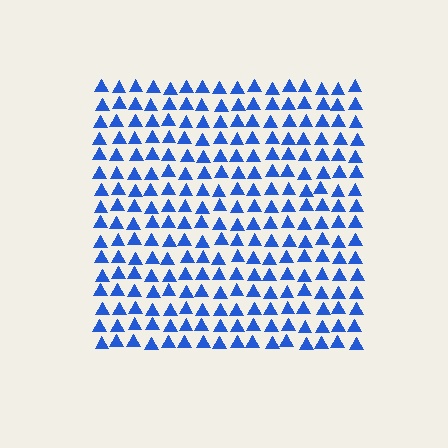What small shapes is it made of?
It is made of small triangles.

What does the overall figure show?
The overall figure shows a square.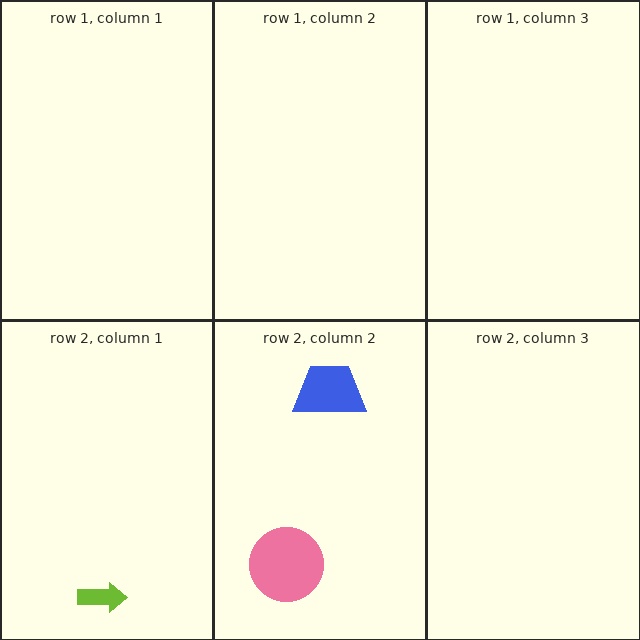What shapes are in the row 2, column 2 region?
The blue trapezoid, the pink circle.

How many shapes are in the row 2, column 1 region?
1.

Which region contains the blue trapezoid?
The row 2, column 2 region.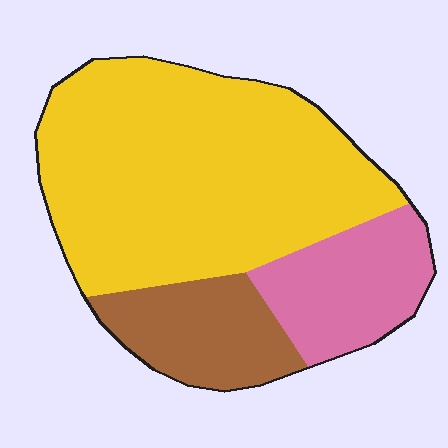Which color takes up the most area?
Yellow, at roughly 65%.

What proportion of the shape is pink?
Pink takes up about one fifth (1/5) of the shape.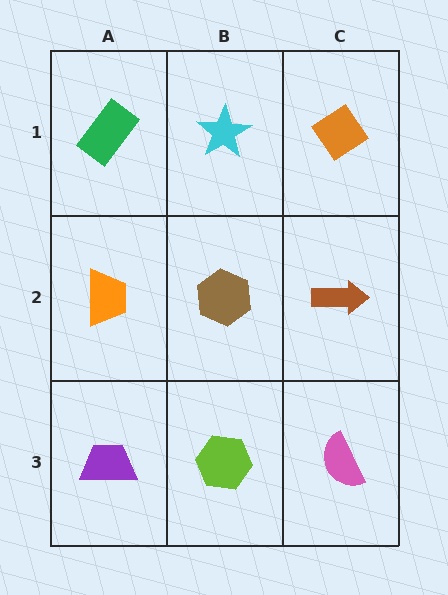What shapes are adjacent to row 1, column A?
An orange trapezoid (row 2, column A), a cyan star (row 1, column B).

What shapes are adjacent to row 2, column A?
A green rectangle (row 1, column A), a purple trapezoid (row 3, column A), a brown hexagon (row 2, column B).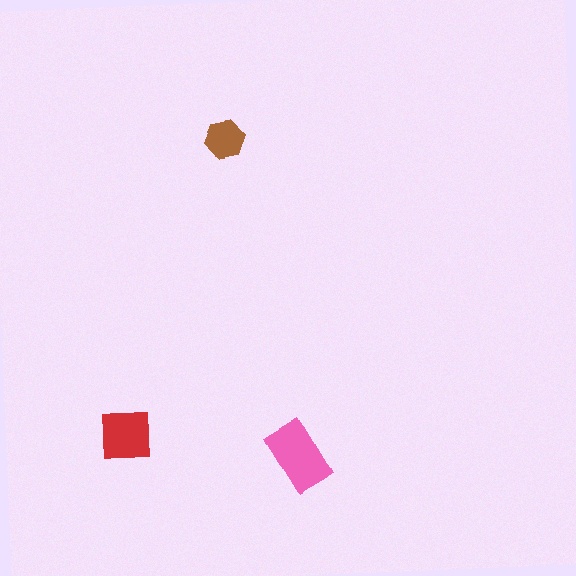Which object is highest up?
The brown hexagon is topmost.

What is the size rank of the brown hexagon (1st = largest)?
3rd.